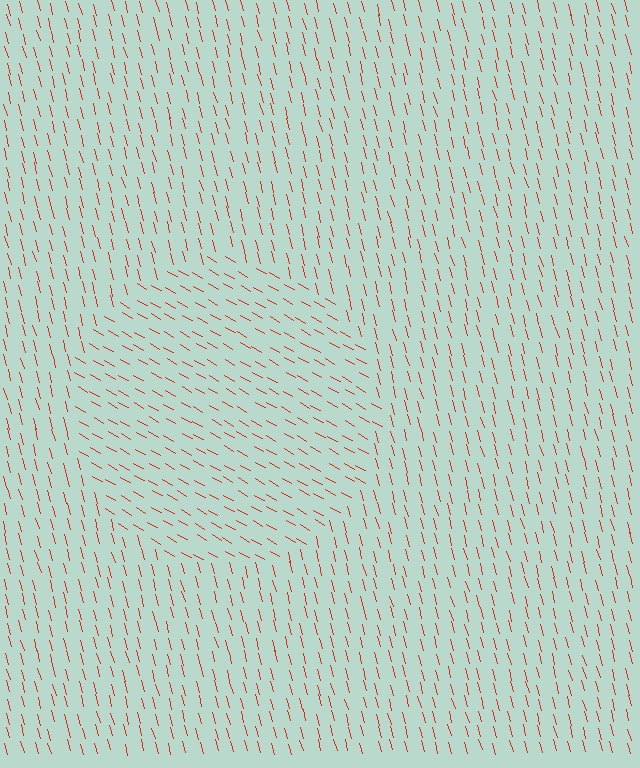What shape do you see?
I see a circle.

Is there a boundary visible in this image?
Yes, there is a texture boundary formed by a change in line orientation.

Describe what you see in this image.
The image is filled with small red line segments. A circle region in the image has lines oriented differently from the surrounding lines, creating a visible texture boundary.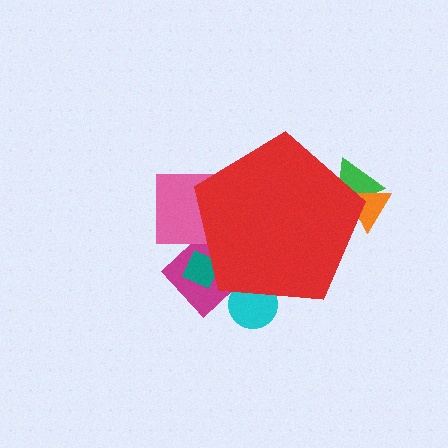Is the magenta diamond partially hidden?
Yes, the magenta diamond is partially hidden behind the red pentagon.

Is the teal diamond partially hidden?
Yes, the teal diamond is partially hidden behind the red pentagon.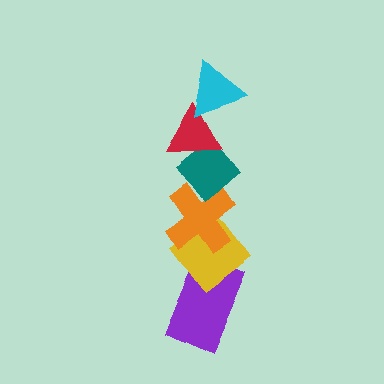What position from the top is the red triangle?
The red triangle is 2nd from the top.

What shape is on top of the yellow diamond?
The orange cross is on top of the yellow diamond.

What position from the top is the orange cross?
The orange cross is 4th from the top.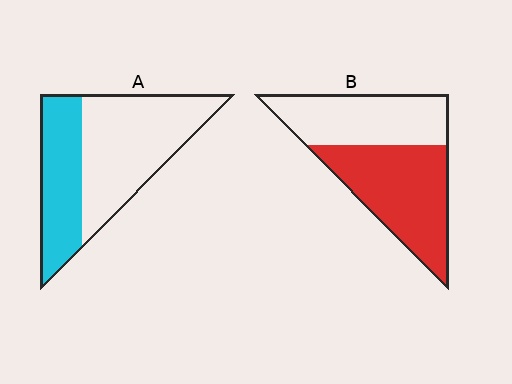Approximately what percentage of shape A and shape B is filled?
A is approximately 40% and B is approximately 55%.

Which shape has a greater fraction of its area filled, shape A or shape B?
Shape B.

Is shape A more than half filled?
No.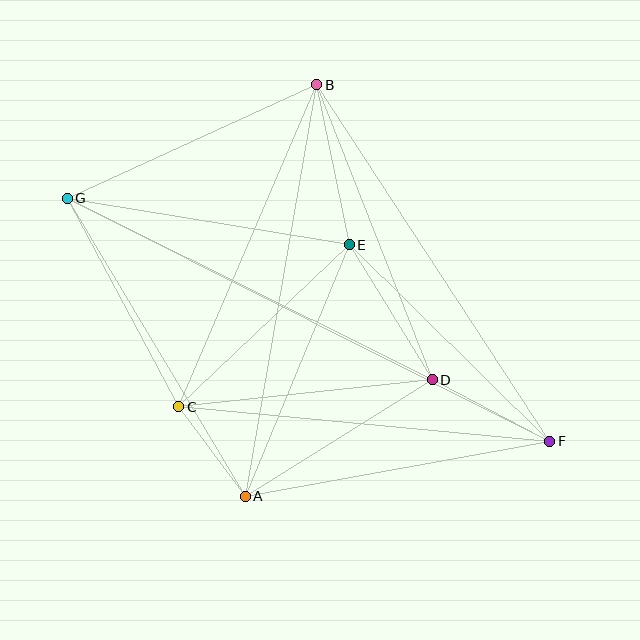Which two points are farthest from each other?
Points F and G are farthest from each other.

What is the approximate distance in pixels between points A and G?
The distance between A and G is approximately 347 pixels.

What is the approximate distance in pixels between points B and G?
The distance between B and G is approximately 274 pixels.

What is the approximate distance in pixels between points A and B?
The distance between A and B is approximately 418 pixels.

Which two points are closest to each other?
Points A and C are closest to each other.